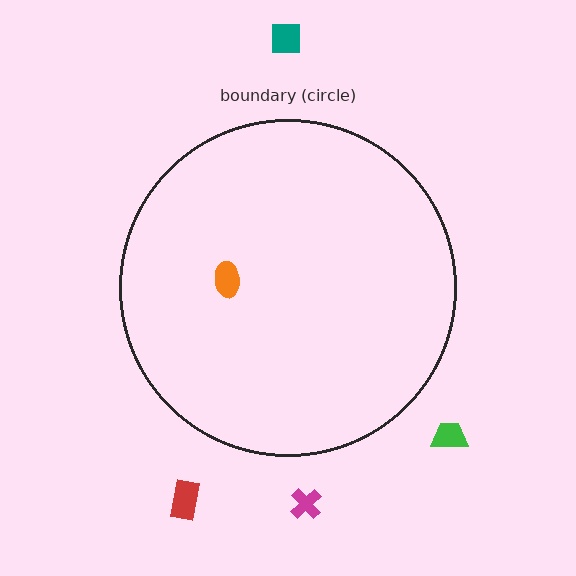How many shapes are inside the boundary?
1 inside, 4 outside.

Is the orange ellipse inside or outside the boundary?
Inside.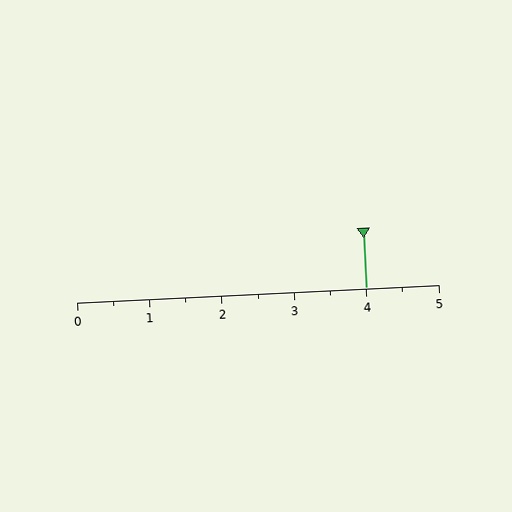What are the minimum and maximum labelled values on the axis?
The axis runs from 0 to 5.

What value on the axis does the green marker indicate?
The marker indicates approximately 4.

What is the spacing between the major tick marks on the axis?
The major ticks are spaced 1 apart.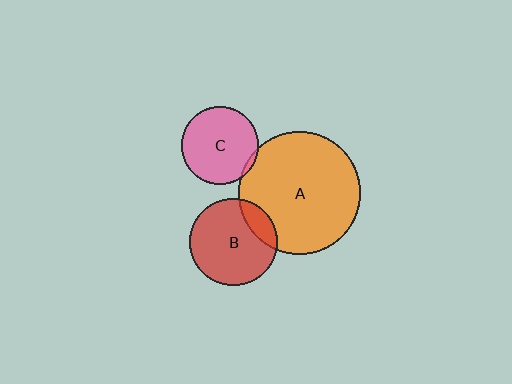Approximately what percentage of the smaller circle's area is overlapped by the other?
Approximately 15%.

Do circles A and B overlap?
Yes.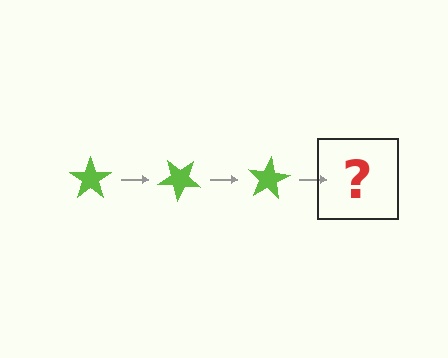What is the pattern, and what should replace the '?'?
The pattern is that the star rotates 40 degrees each step. The '?' should be a lime star rotated 120 degrees.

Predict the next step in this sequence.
The next step is a lime star rotated 120 degrees.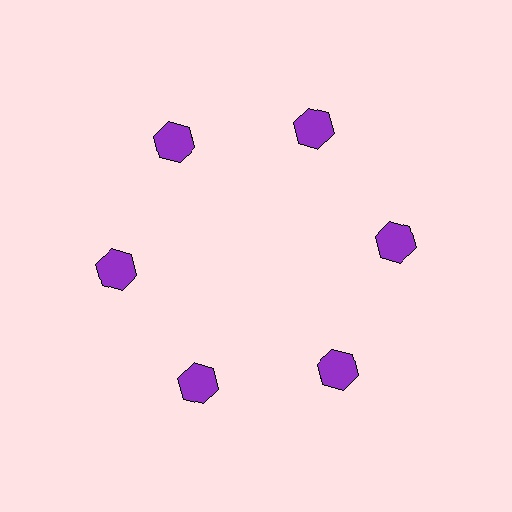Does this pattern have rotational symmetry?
Yes, this pattern has 6-fold rotational symmetry. It looks the same after rotating 60 degrees around the center.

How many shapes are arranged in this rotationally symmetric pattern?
There are 6 shapes, arranged in 6 groups of 1.